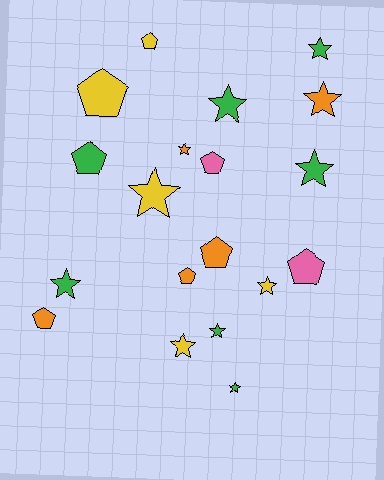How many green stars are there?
There are 6 green stars.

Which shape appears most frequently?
Star, with 11 objects.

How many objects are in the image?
There are 19 objects.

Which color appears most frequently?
Green, with 7 objects.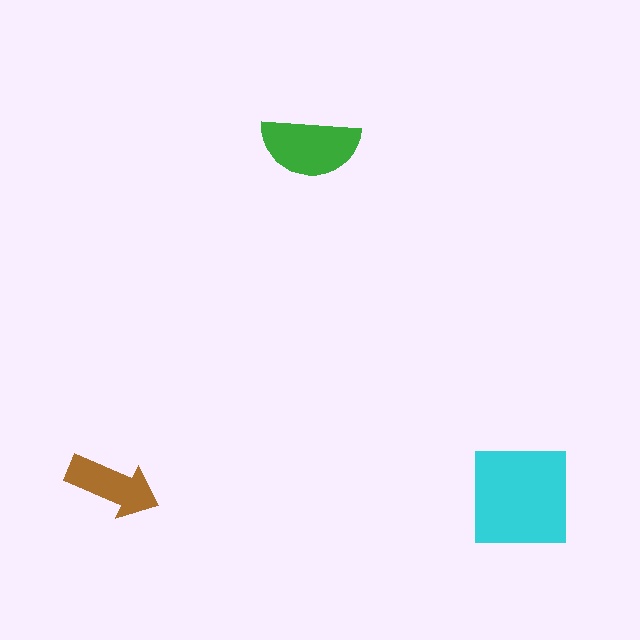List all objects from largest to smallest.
The cyan square, the green semicircle, the brown arrow.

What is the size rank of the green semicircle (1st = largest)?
2nd.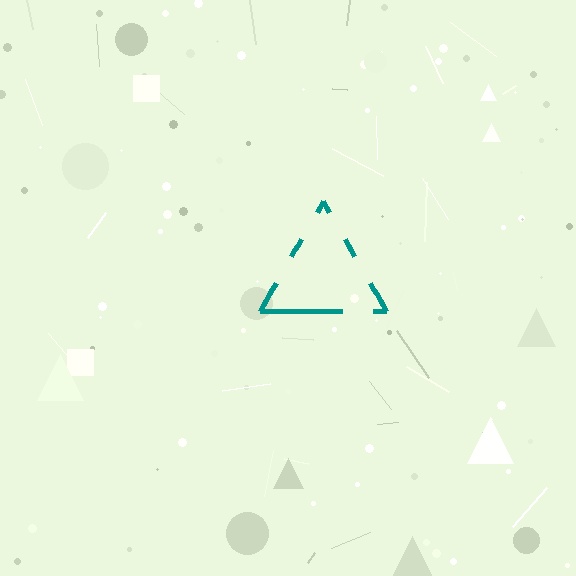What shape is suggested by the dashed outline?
The dashed outline suggests a triangle.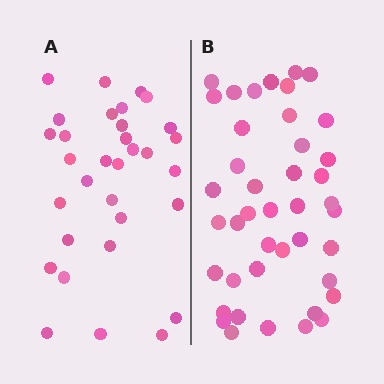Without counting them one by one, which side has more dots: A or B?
Region B (the right region) has more dots.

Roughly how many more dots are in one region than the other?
Region B has roughly 10 or so more dots than region A.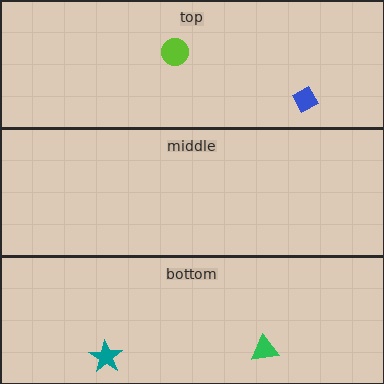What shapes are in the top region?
The blue diamond, the lime circle.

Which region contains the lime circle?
The top region.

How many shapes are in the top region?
2.